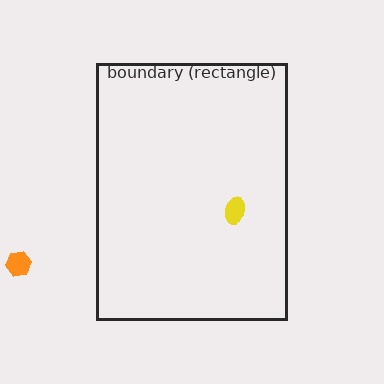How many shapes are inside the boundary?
1 inside, 1 outside.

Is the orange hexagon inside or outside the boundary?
Outside.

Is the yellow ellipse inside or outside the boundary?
Inside.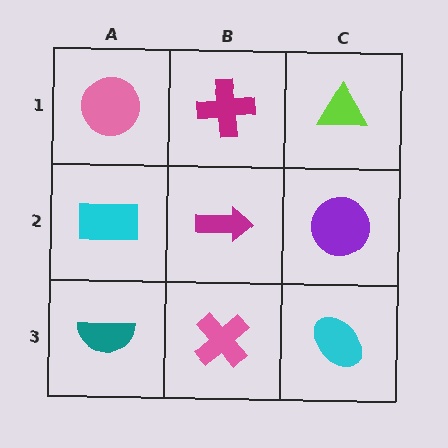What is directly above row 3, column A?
A cyan rectangle.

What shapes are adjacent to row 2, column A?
A pink circle (row 1, column A), a teal semicircle (row 3, column A), a magenta arrow (row 2, column B).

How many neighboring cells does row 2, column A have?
3.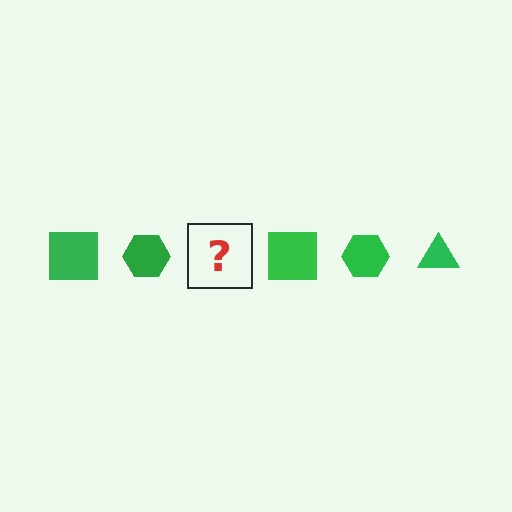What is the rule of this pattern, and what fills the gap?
The rule is that the pattern cycles through square, hexagon, triangle shapes in green. The gap should be filled with a green triangle.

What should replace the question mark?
The question mark should be replaced with a green triangle.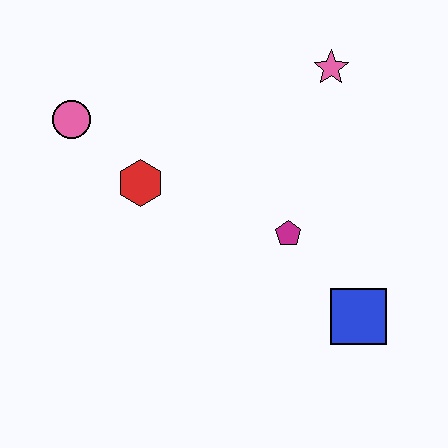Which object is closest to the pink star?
The magenta pentagon is closest to the pink star.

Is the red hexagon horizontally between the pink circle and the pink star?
Yes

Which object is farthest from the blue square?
The pink circle is farthest from the blue square.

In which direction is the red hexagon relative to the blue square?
The red hexagon is to the left of the blue square.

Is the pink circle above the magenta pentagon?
Yes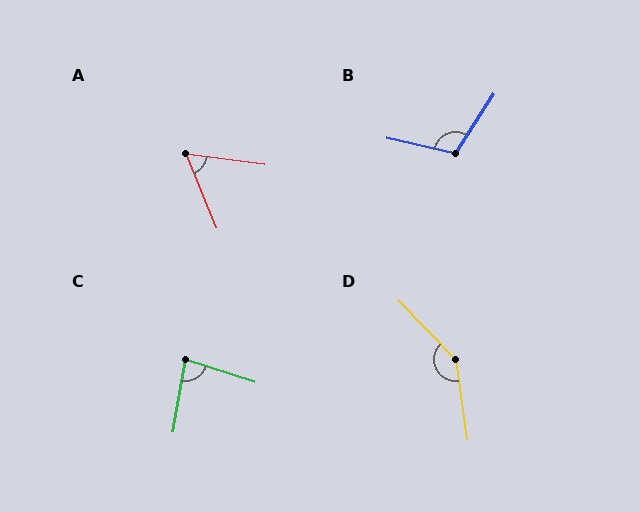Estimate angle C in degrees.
Approximately 82 degrees.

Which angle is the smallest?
A, at approximately 60 degrees.